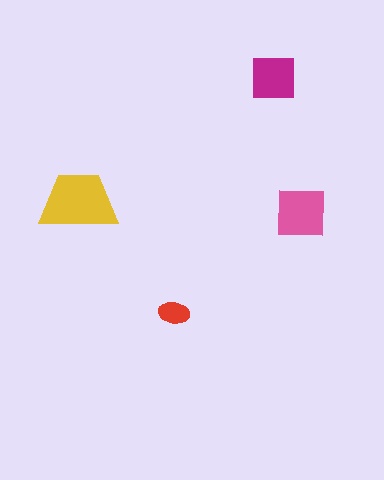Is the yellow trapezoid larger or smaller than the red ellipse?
Larger.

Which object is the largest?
The yellow trapezoid.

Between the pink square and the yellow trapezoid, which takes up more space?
The yellow trapezoid.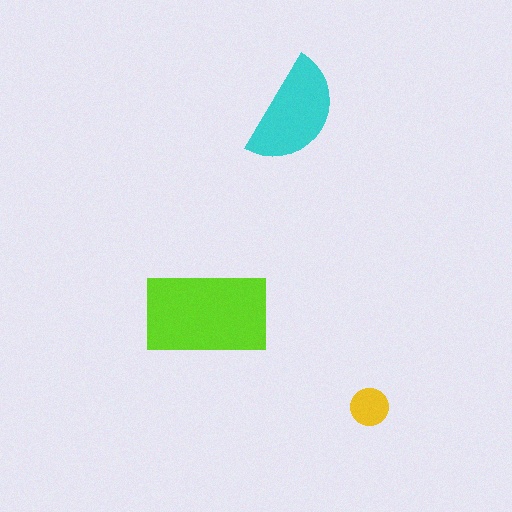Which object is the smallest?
The yellow circle.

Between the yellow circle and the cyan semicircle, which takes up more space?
The cyan semicircle.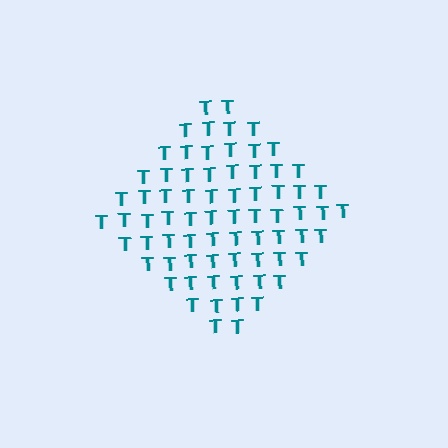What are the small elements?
The small elements are letter T's.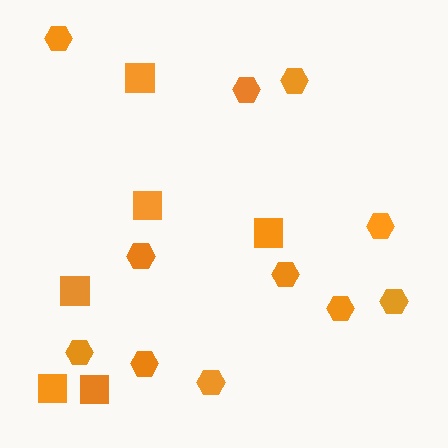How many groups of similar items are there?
There are 2 groups: one group of hexagons (11) and one group of squares (6).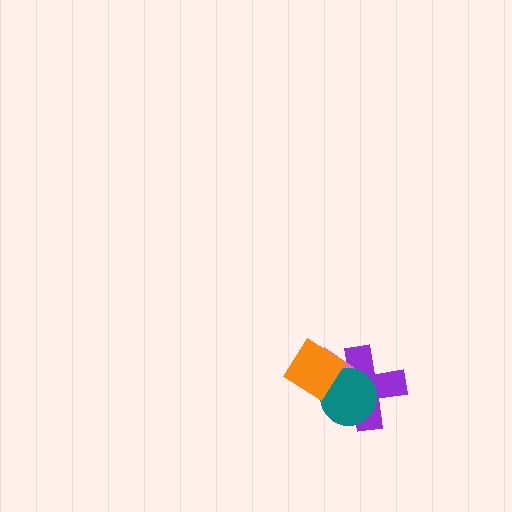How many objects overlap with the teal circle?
3 objects overlap with the teal circle.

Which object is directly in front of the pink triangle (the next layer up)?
The teal circle is directly in front of the pink triangle.